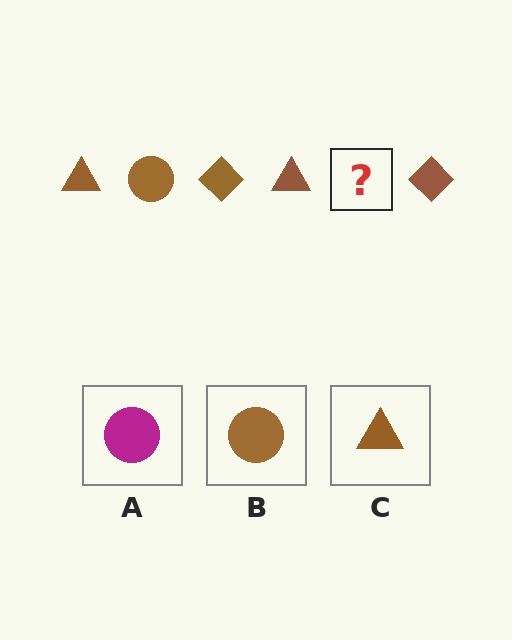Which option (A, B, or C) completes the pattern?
B.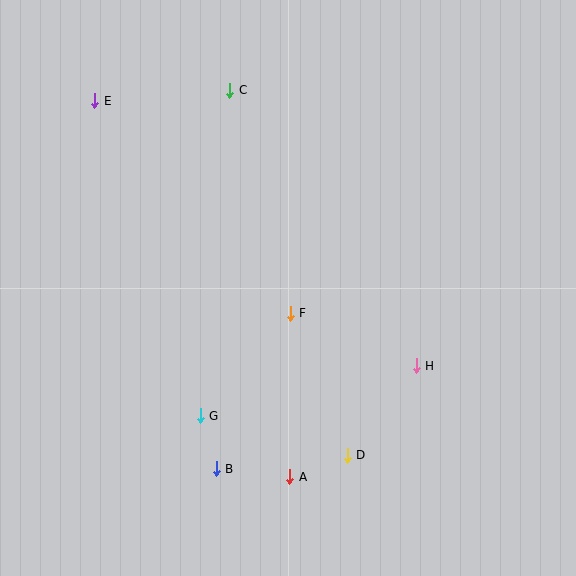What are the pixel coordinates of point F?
Point F is at (290, 313).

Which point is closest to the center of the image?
Point F at (290, 313) is closest to the center.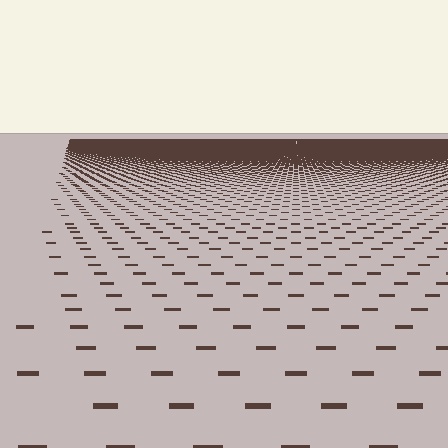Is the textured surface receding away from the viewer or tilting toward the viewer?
The surface is receding away from the viewer. Texture elements get smaller and denser toward the top.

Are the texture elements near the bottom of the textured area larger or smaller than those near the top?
Larger. Near the bottom, elements are closer to the viewer and appear at a bigger on-screen size.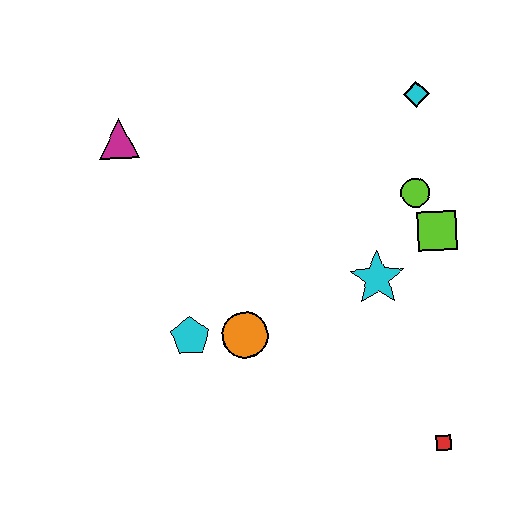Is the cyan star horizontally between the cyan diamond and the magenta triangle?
Yes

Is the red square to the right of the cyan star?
Yes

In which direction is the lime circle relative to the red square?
The lime circle is above the red square.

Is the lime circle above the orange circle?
Yes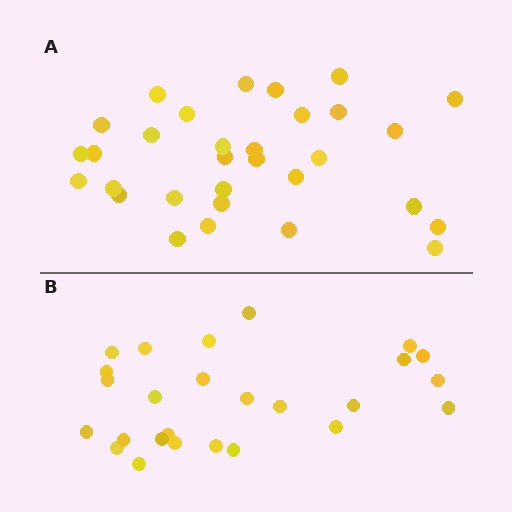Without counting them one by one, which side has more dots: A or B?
Region A (the top region) has more dots.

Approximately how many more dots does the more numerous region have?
Region A has about 5 more dots than region B.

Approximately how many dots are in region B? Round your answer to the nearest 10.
About 30 dots. (The exact count is 26, which rounds to 30.)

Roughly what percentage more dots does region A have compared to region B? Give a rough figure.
About 20% more.